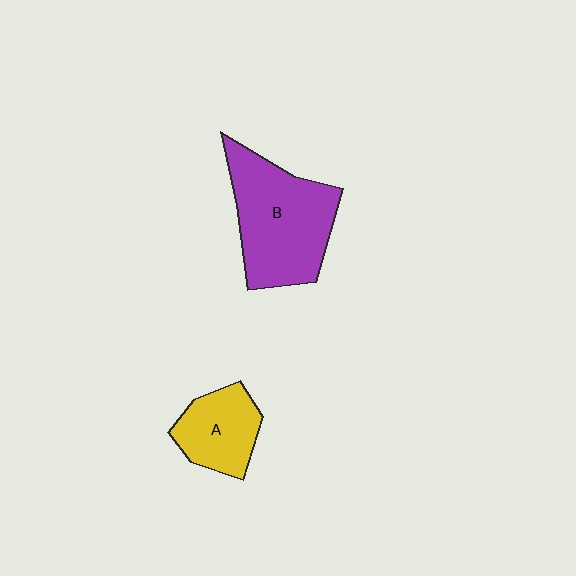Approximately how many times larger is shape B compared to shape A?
Approximately 1.9 times.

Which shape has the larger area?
Shape B (purple).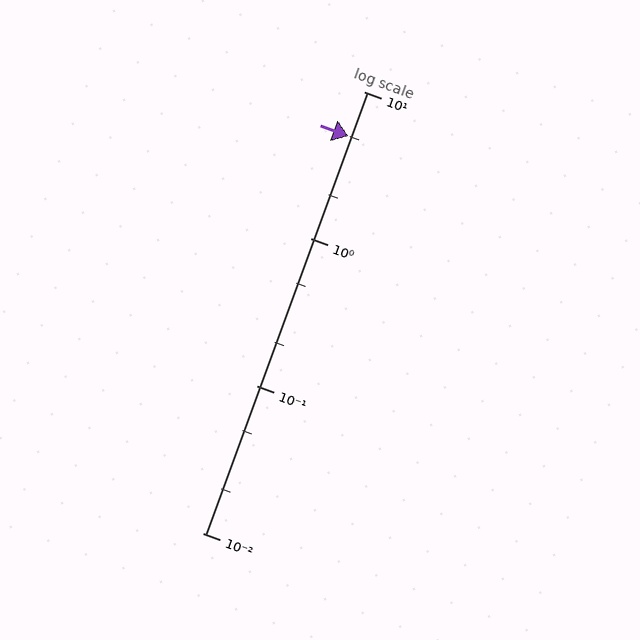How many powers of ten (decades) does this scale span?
The scale spans 3 decades, from 0.01 to 10.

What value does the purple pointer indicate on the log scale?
The pointer indicates approximately 5.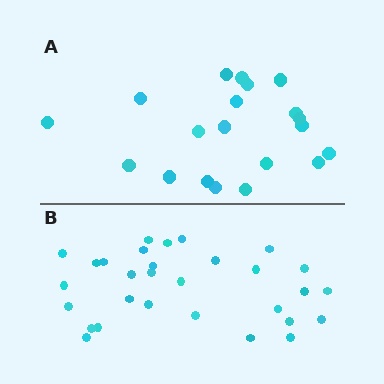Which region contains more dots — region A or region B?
Region B (the bottom region) has more dots.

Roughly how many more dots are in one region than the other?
Region B has roughly 10 or so more dots than region A.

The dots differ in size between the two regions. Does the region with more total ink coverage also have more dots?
No. Region A has more total ink coverage because its dots are larger, but region B actually contains more individual dots. Total area can be misleading — the number of items is what matters here.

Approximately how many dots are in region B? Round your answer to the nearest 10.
About 30 dots.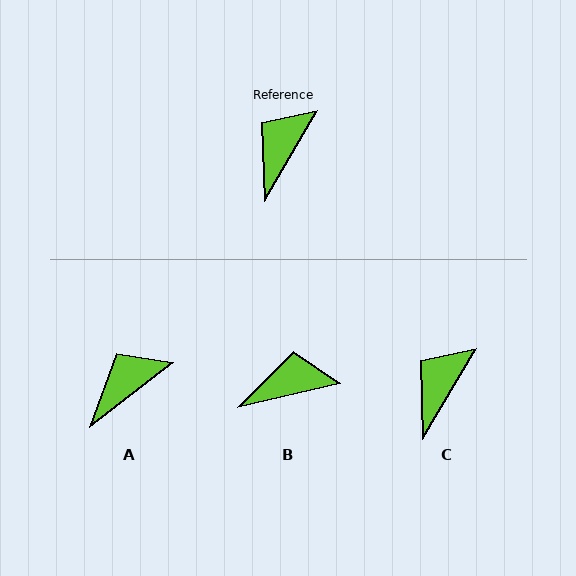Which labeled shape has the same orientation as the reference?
C.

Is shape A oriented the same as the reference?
No, it is off by about 22 degrees.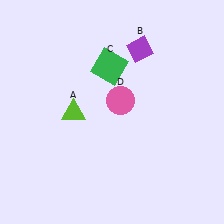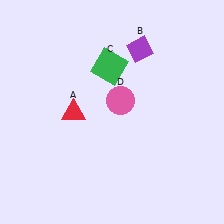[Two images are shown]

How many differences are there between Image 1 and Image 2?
There is 1 difference between the two images.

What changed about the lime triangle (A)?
In Image 1, A is lime. In Image 2, it changed to red.